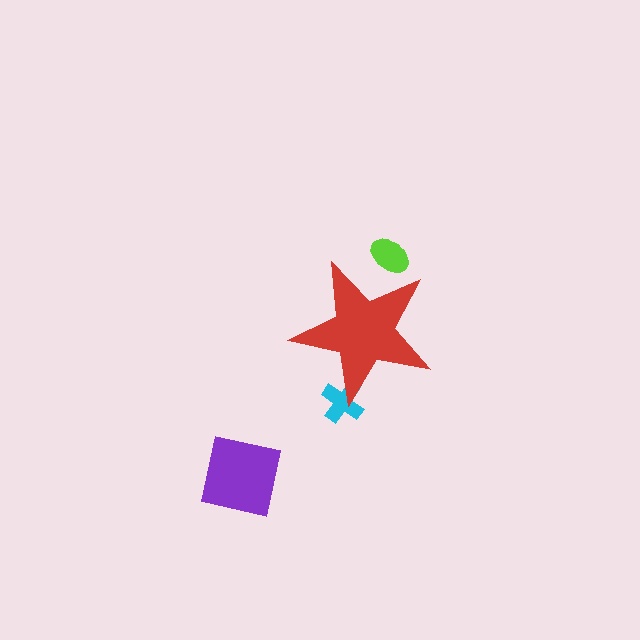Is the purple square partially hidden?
No, the purple square is fully visible.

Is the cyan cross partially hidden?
Yes, the cyan cross is partially hidden behind the red star.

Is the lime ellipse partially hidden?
Yes, the lime ellipse is partially hidden behind the red star.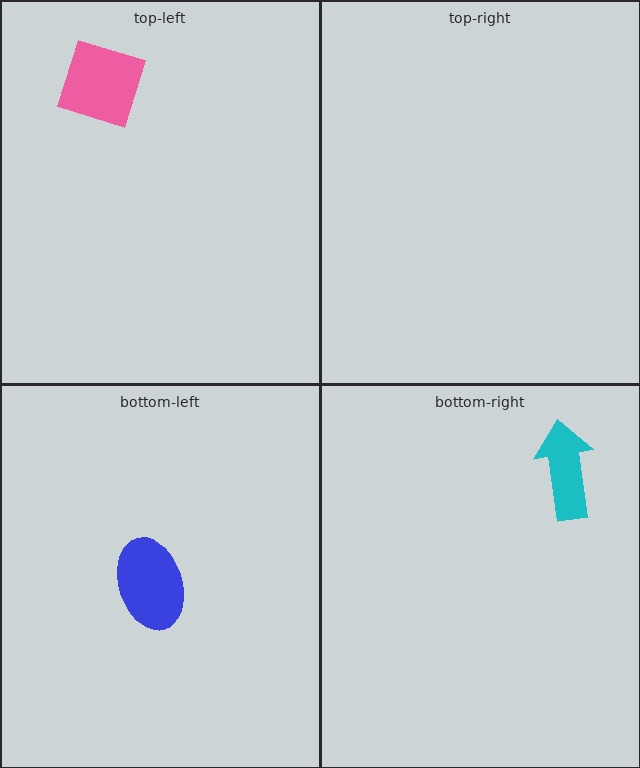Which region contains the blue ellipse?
The bottom-left region.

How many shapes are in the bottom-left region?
1.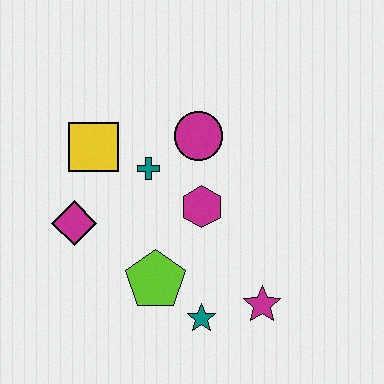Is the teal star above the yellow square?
No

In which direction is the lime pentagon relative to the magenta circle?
The lime pentagon is below the magenta circle.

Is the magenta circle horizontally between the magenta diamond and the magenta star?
Yes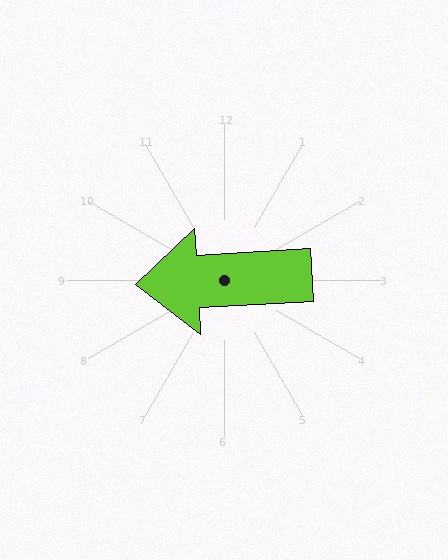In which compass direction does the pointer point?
West.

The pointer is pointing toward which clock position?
Roughly 9 o'clock.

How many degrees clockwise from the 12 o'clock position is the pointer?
Approximately 267 degrees.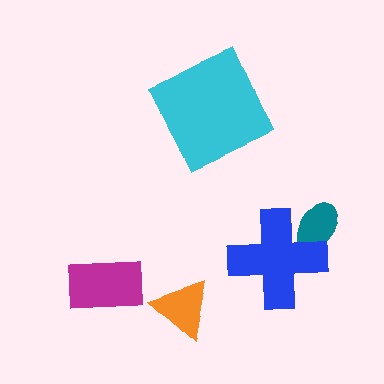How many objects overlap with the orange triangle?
0 objects overlap with the orange triangle.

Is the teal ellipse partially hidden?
Yes, it is partially covered by another shape.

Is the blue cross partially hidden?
No, no other shape covers it.